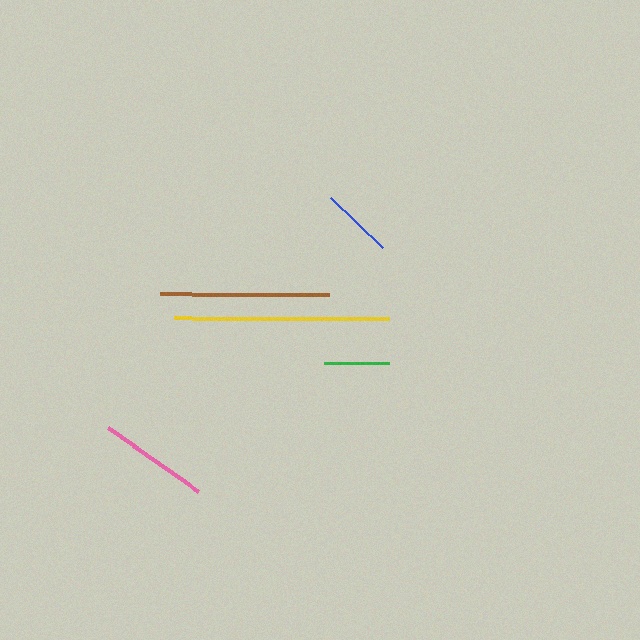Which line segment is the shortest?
The green line is the shortest at approximately 65 pixels.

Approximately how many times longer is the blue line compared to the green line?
The blue line is approximately 1.1 times the length of the green line.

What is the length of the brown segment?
The brown segment is approximately 169 pixels long.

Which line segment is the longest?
The yellow line is the longest at approximately 214 pixels.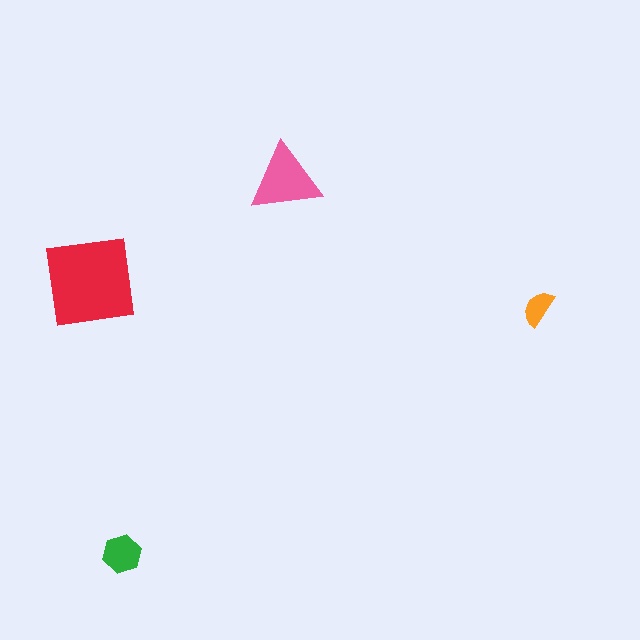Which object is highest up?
The pink triangle is topmost.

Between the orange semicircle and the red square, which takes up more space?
The red square.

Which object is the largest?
The red square.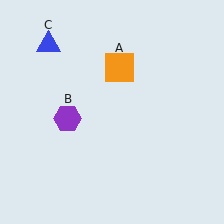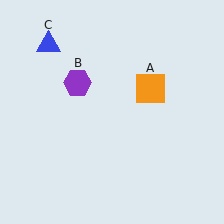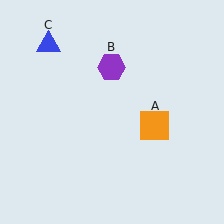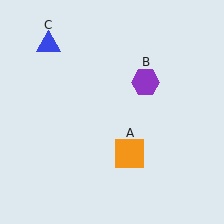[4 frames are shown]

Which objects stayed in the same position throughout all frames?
Blue triangle (object C) remained stationary.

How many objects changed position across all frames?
2 objects changed position: orange square (object A), purple hexagon (object B).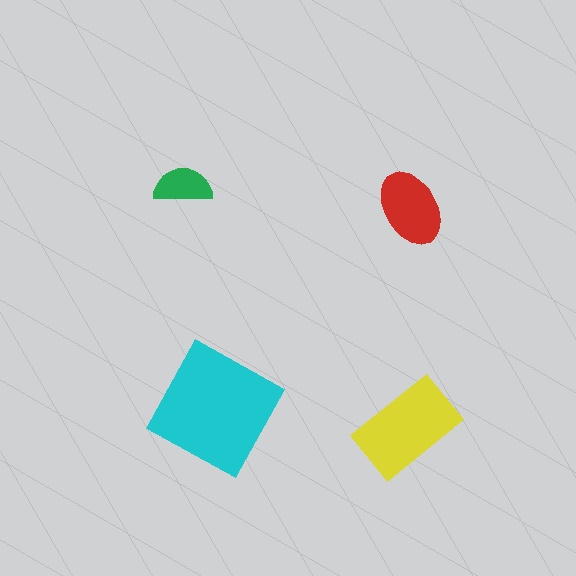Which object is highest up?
The green semicircle is topmost.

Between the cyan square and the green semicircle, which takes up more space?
The cyan square.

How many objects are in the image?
There are 4 objects in the image.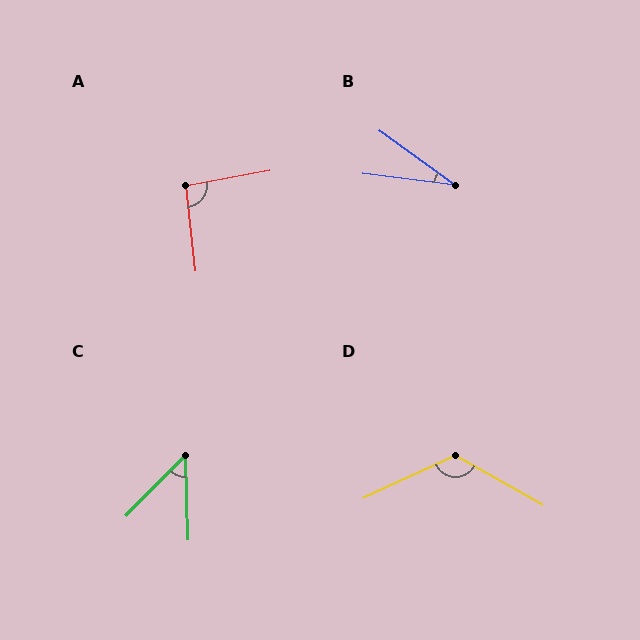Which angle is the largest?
D, at approximately 126 degrees.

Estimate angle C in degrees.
Approximately 46 degrees.